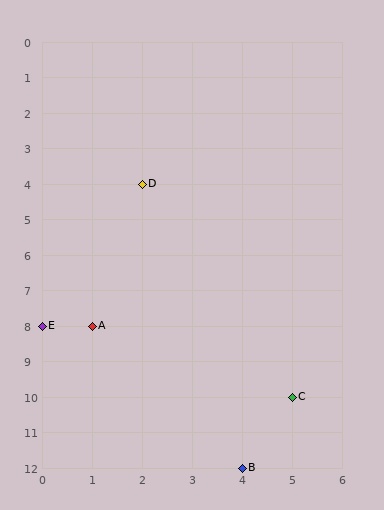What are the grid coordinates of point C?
Point C is at grid coordinates (5, 10).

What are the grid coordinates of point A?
Point A is at grid coordinates (1, 8).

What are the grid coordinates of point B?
Point B is at grid coordinates (4, 12).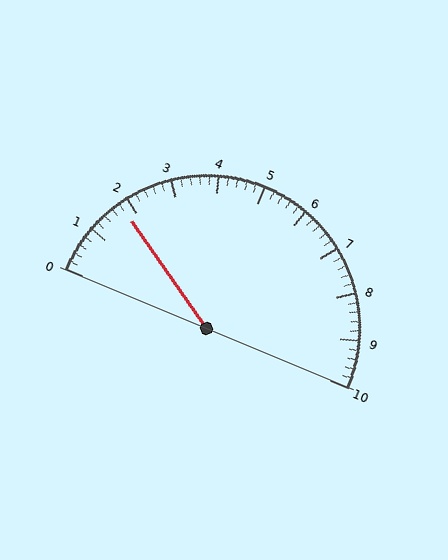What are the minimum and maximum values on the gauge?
The gauge ranges from 0 to 10.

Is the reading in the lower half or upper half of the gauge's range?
The reading is in the lower half of the range (0 to 10).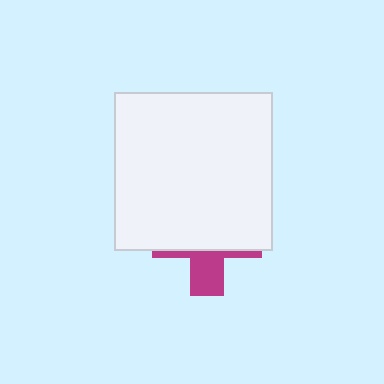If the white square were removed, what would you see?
You would see the complete magenta cross.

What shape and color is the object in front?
The object in front is a white square.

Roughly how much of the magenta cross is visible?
A small part of it is visible (roughly 31%).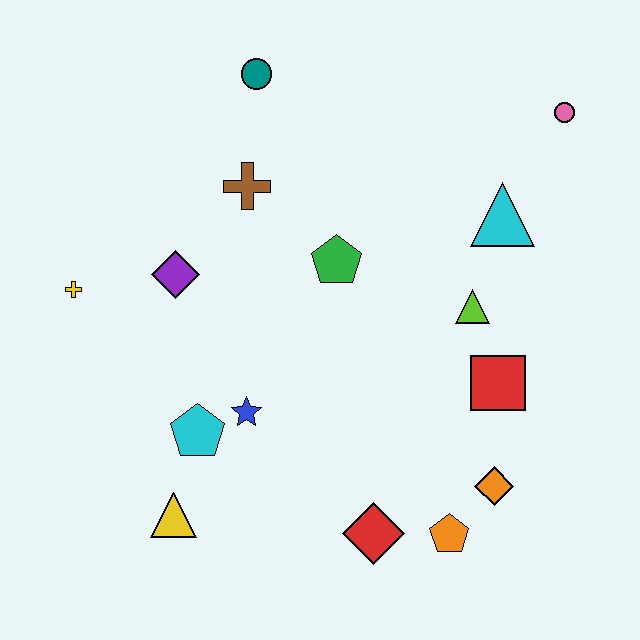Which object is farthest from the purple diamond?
The pink circle is farthest from the purple diamond.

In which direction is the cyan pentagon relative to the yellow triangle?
The cyan pentagon is above the yellow triangle.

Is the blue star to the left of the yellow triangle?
No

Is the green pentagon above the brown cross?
No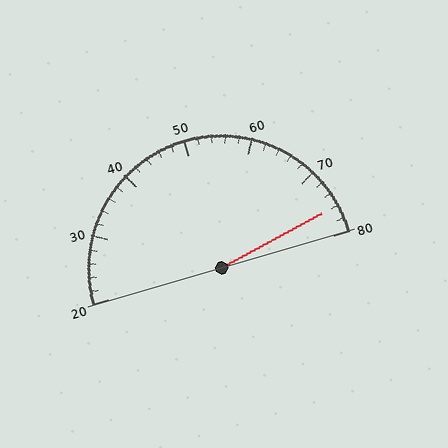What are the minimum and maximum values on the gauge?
The gauge ranges from 20 to 80.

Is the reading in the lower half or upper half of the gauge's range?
The reading is in the upper half of the range (20 to 80).